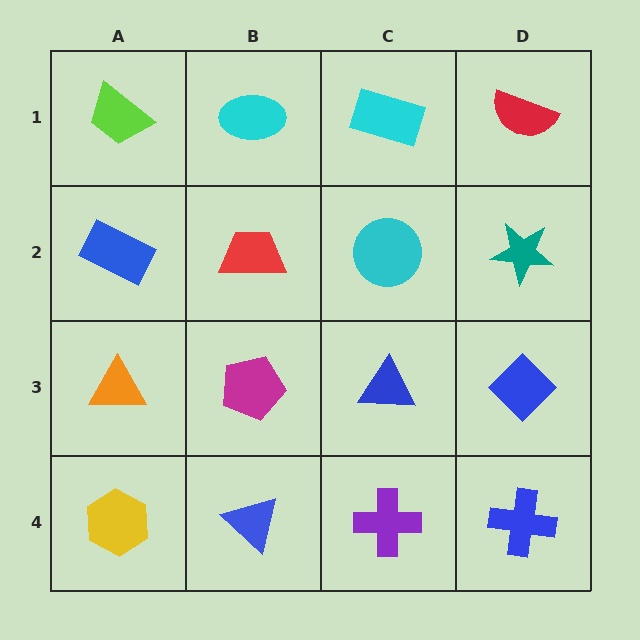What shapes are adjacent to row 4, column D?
A blue diamond (row 3, column D), a purple cross (row 4, column C).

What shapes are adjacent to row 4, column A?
An orange triangle (row 3, column A), a blue triangle (row 4, column B).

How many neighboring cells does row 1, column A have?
2.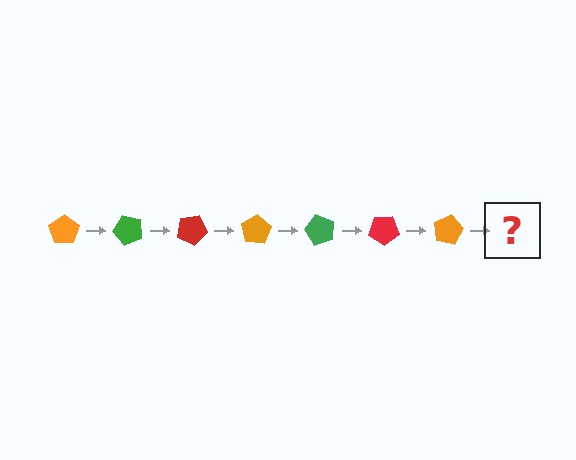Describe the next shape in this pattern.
It should be a green pentagon, rotated 350 degrees from the start.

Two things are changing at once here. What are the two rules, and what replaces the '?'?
The two rules are that it rotates 50 degrees each step and the color cycles through orange, green, and red. The '?' should be a green pentagon, rotated 350 degrees from the start.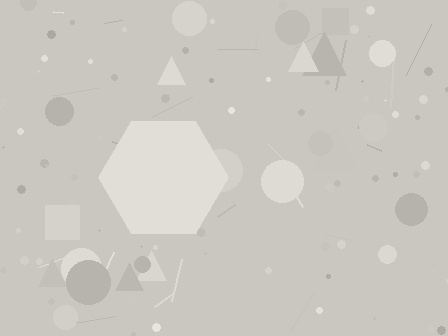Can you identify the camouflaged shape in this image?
The camouflaged shape is a hexagon.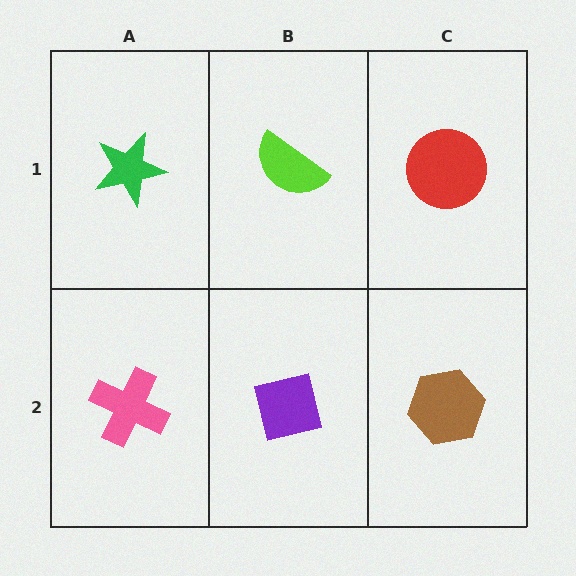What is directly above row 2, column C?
A red circle.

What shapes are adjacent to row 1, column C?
A brown hexagon (row 2, column C), a lime semicircle (row 1, column B).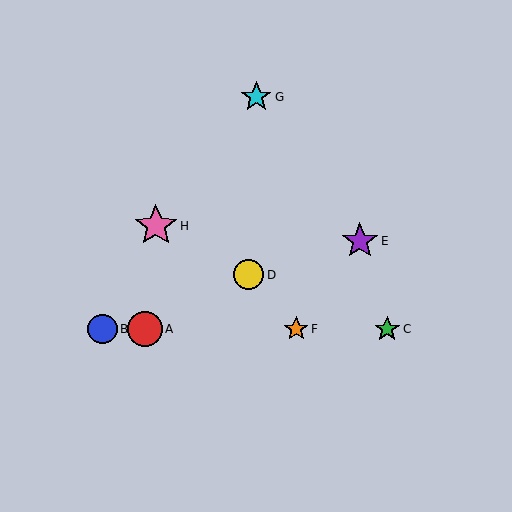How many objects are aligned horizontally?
4 objects (A, B, C, F) are aligned horizontally.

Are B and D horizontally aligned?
No, B is at y≈329 and D is at y≈275.